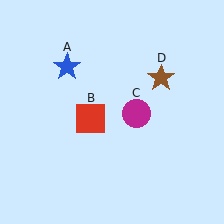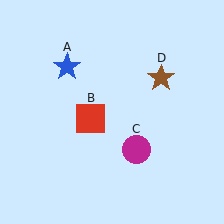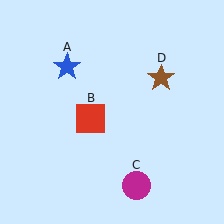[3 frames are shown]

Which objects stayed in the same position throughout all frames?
Blue star (object A) and red square (object B) and brown star (object D) remained stationary.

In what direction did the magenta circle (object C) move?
The magenta circle (object C) moved down.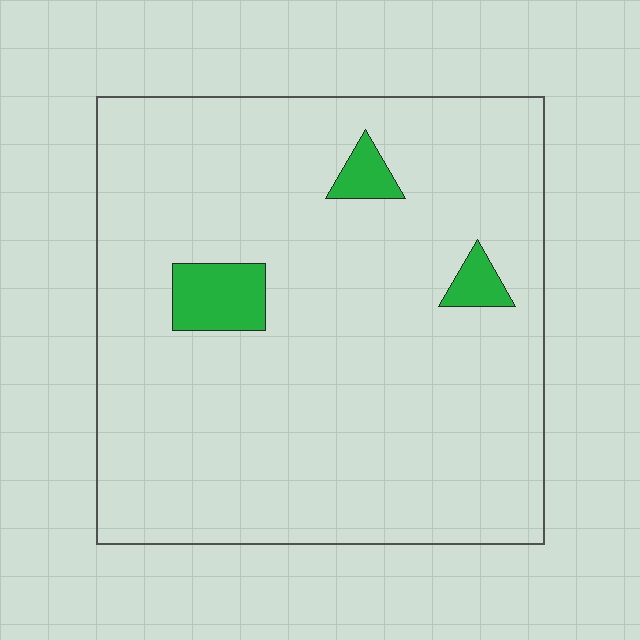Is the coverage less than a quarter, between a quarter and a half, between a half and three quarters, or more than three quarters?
Less than a quarter.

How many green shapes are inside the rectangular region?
3.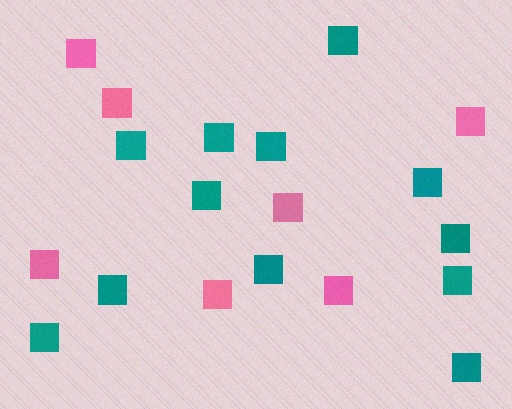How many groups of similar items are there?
There are 2 groups: one group of pink squares (7) and one group of teal squares (12).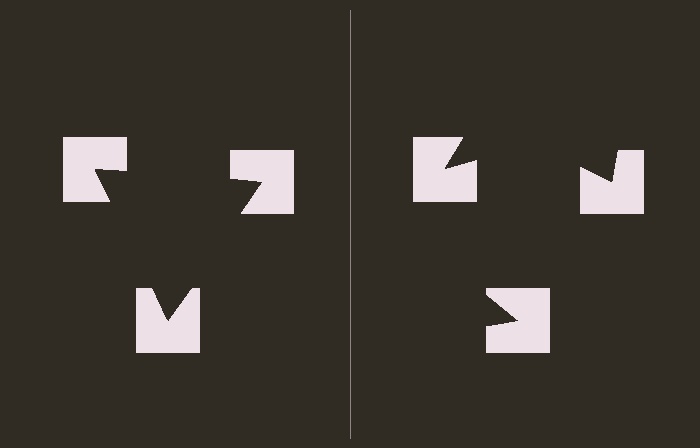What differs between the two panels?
The notched squares are positioned identically on both sides; only the wedge orientations differ. On the left they align to a triangle; on the right they are misaligned.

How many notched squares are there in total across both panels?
6 — 3 on each side.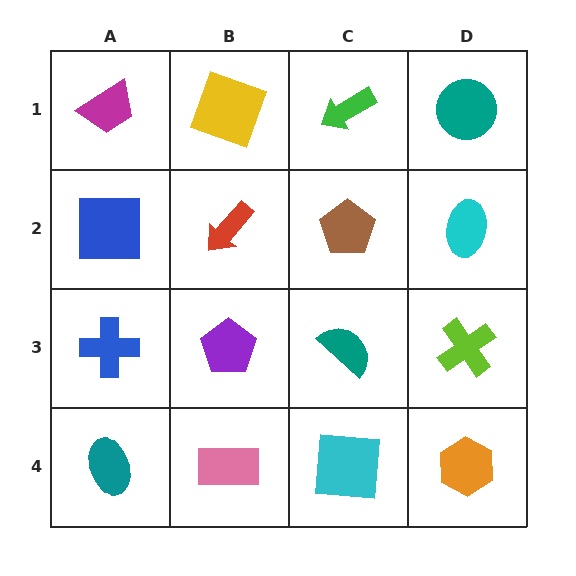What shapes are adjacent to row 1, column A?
A blue square (row 2, column A), a yellow square (row 1, column B).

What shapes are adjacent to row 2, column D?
A teal circle (row 1, column D), a lime cross (row 3, column D), a brown pentagon (row 2, column C).